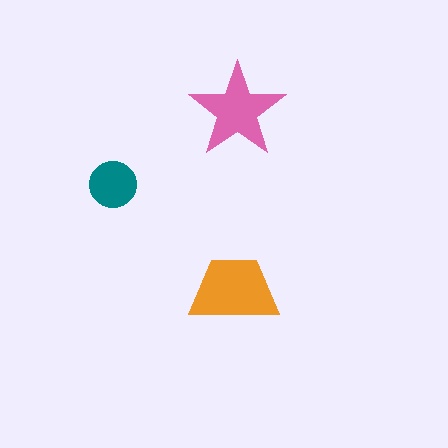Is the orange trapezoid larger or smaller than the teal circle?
Larger.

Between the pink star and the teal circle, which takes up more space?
The pink star.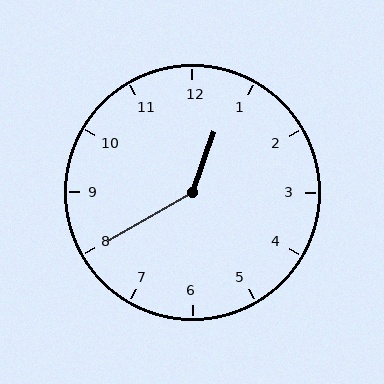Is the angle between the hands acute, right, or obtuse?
It is obtuse.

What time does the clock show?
12:40.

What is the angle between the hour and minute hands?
Approximately 140 degrees.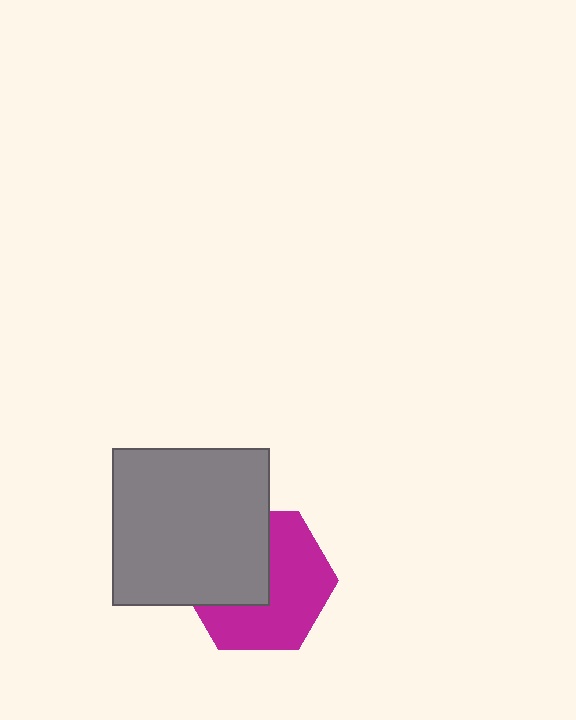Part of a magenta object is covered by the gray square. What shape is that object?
It is a hexagon.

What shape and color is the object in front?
The object in front is a gray square.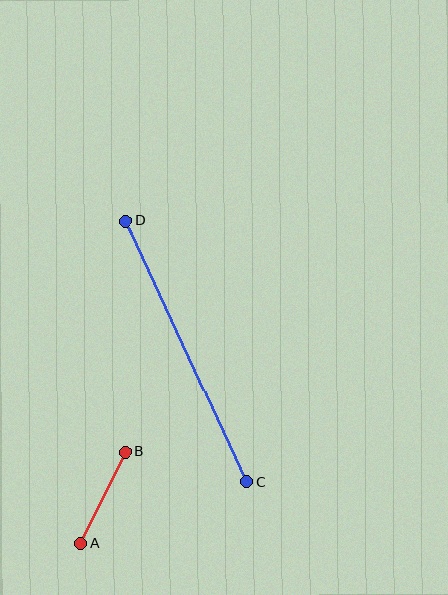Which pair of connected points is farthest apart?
Points C and D are farthest apart.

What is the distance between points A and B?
The distance is approximately 101 pixels.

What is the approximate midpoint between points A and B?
The midpoint is at approximately (103, 497) pixels.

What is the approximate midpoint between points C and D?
The midpoint is at approximately (186, 351) pixels.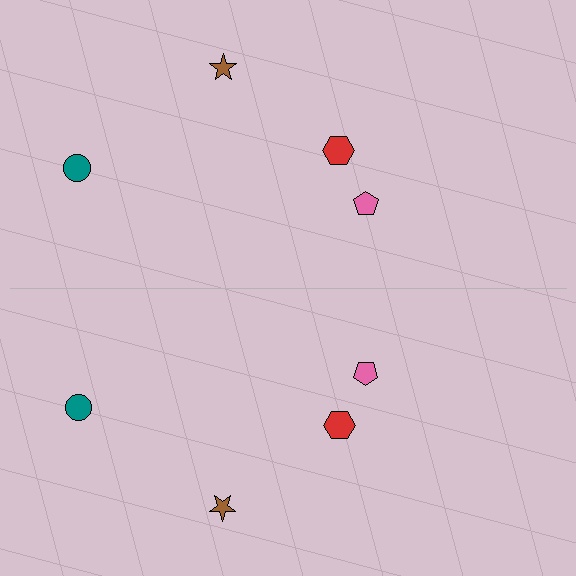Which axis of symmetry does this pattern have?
The pattern has a horizontal axis of symmetry running through the center of the image.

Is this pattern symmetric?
Yes, this pattern has bilateral (reflection) symmetry.